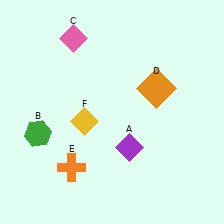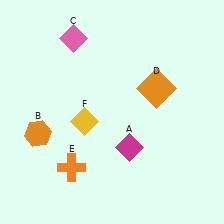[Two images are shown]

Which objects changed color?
A changed from purple to magenta. B changed from green to orange.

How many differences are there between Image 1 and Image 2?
There are 2 differences between the two images.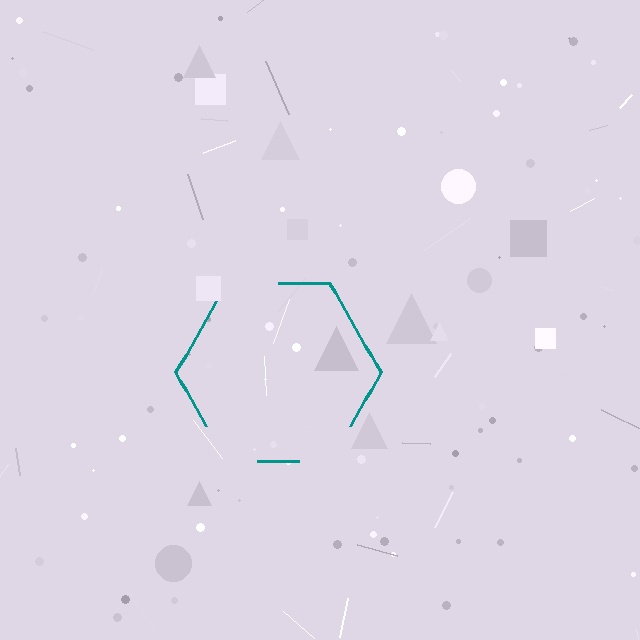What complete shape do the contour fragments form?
The contour fragments form a hexagon.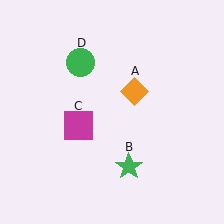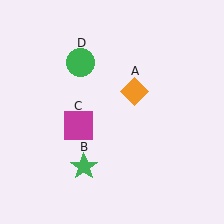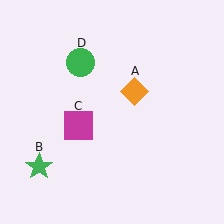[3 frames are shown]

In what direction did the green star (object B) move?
The green star (object B) moved left.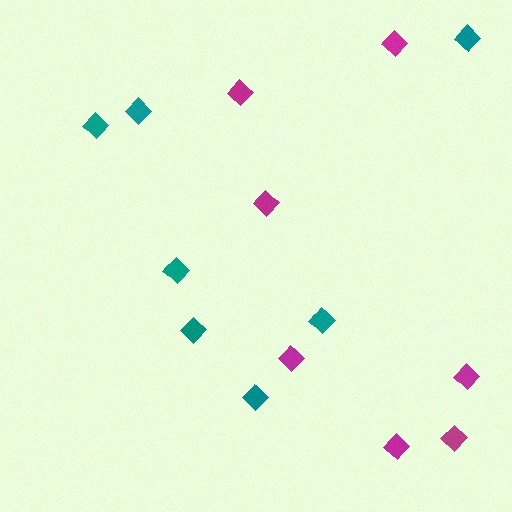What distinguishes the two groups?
There are 2 groups: one group of teal diamonds (7) and one group of magenta diamonds (7).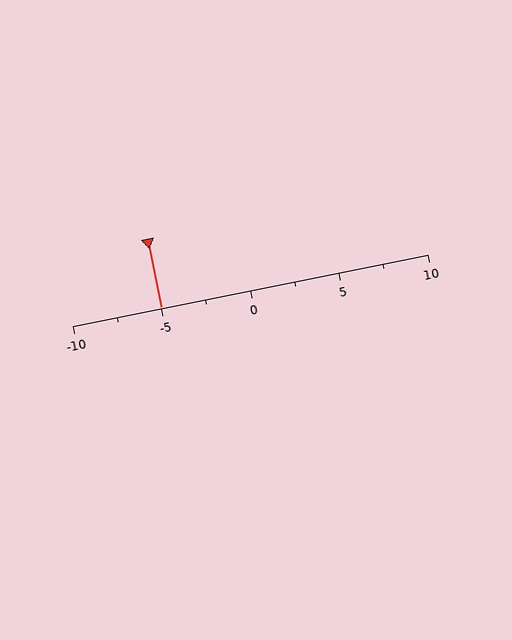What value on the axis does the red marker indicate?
The marker indicates approximately -5.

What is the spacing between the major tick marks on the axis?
The major ticks are spaced 5 apart.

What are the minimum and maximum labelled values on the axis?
The axis runs from -10 to 10.